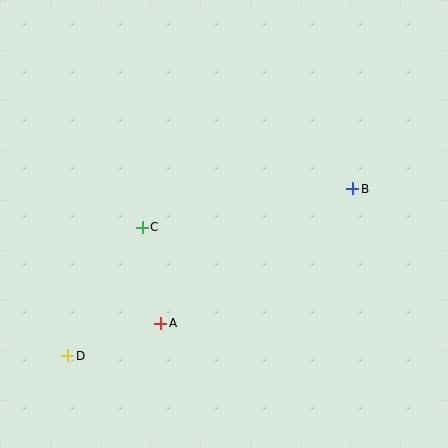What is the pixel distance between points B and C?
The distance between B and C is 214 pixels.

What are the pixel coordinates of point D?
Point D is at (68, 356).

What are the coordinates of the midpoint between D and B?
The midpoint between D and B is at (210, 272).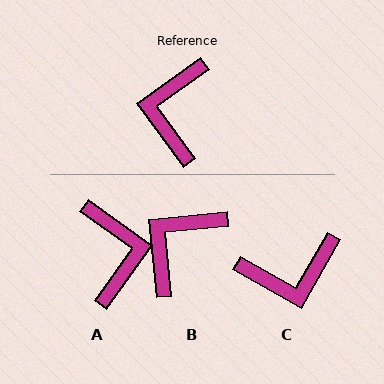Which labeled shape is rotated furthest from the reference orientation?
A, about 162 degrees away.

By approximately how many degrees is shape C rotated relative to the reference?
Approximately 114 degrees counter-clockwise.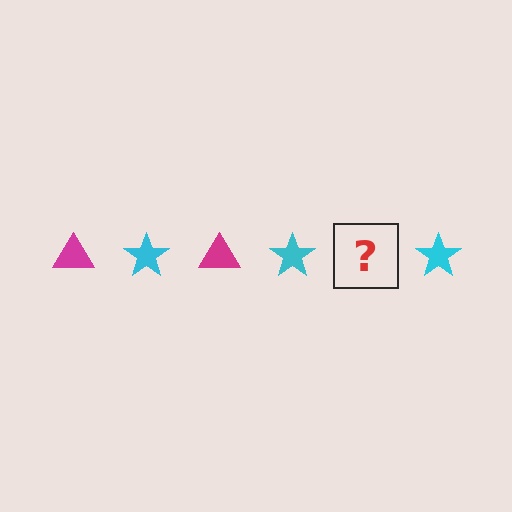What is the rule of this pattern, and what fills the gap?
The rule is that the pattern alternates between magenta triangle and cyan star. The gap should be filled with a magenta triangle.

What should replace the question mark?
The question mark should be replaced with a magenta triangle.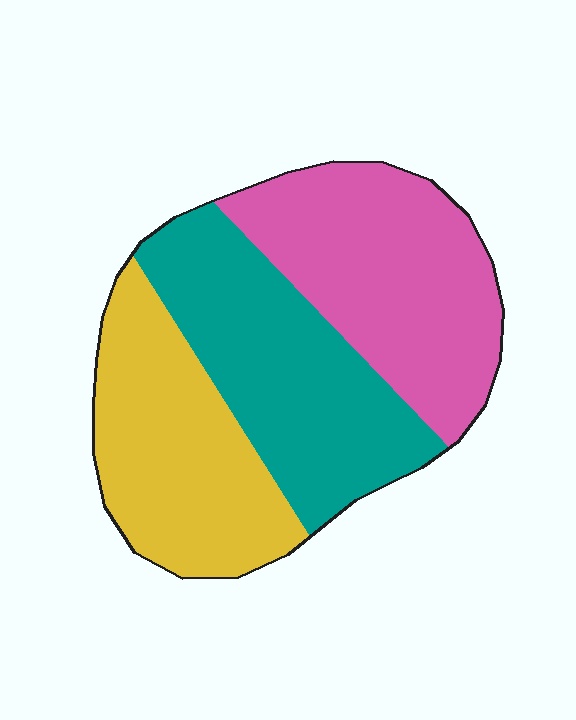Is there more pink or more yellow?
Pink.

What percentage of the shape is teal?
Teal takes up between a quarter and a half of the shape.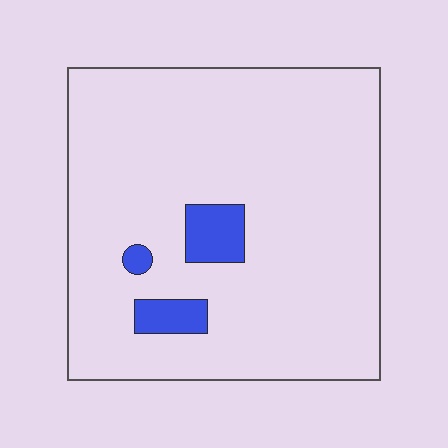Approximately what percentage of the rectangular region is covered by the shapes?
Approximately 5%.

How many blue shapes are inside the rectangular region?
3.